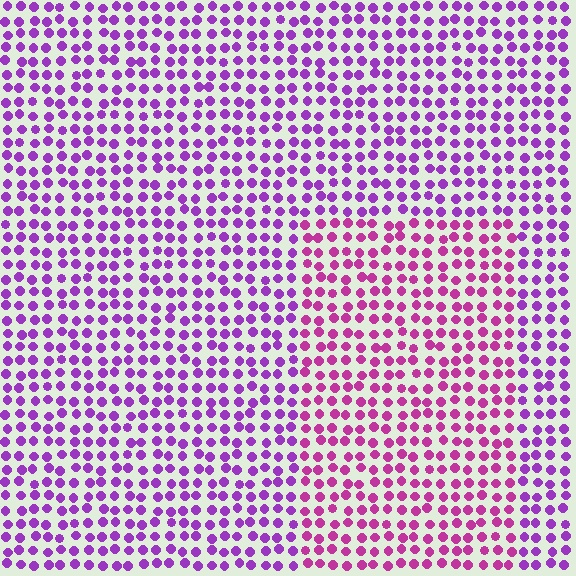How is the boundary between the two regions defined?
The boundary is defined purely by a slight shift in hue (about 31 degrees). Spacing, size, and orientation are identical on both sides.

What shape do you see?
I see a rectangle.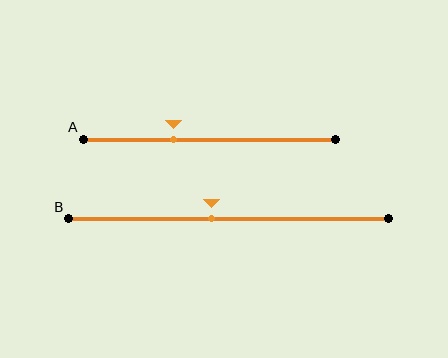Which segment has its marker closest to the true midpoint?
Segment B has its marker closest to the true midpoint.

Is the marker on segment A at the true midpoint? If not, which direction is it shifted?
No, the marker on segment A is shifted to the left by about 14% of the segment length.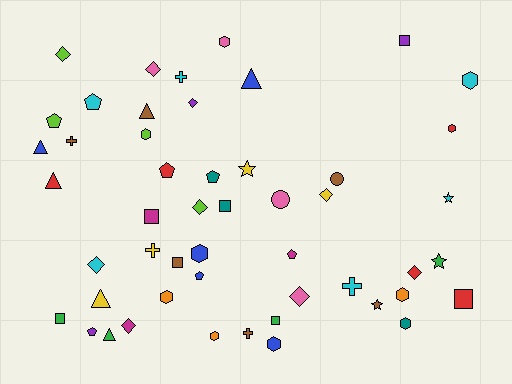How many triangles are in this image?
There are 6 triangles.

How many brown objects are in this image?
There are 6 brown objects.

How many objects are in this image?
There are 50 objects.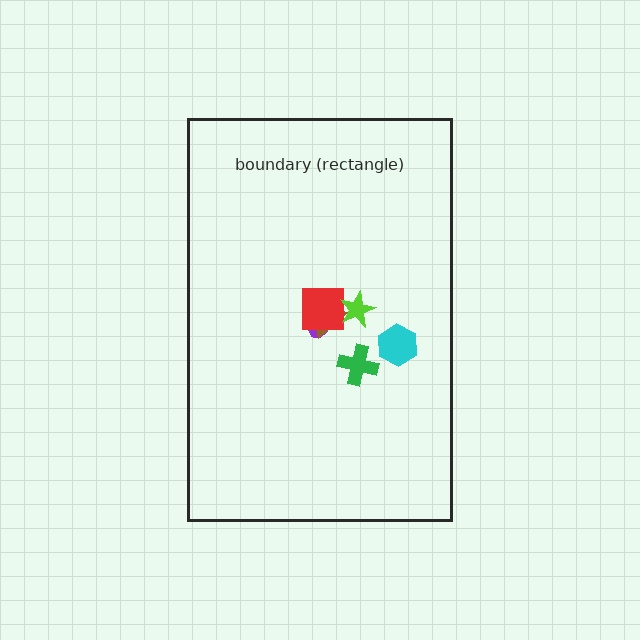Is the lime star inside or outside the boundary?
Inside.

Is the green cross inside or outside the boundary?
Inside.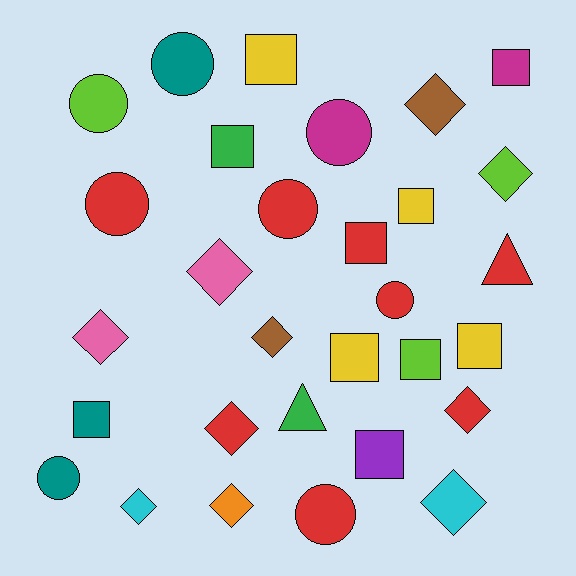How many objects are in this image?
There are 30 objects.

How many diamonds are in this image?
There are 10 diamonds.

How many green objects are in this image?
There are 2 green objects.